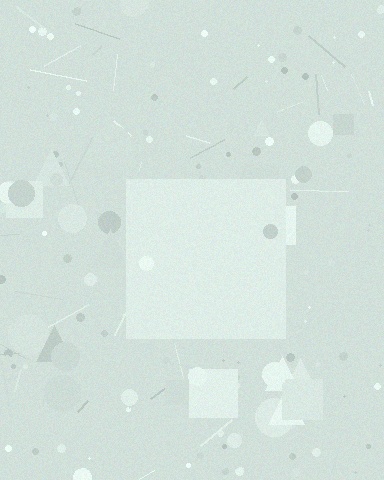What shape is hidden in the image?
A square is hidden in the image.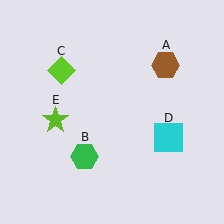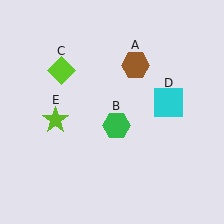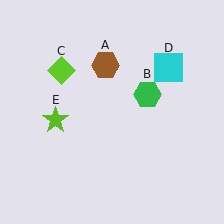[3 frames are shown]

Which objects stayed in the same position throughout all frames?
Lime diamond (object C) and lime star (object E) remained stationary.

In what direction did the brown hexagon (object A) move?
The brown hexagon (object A) moved left.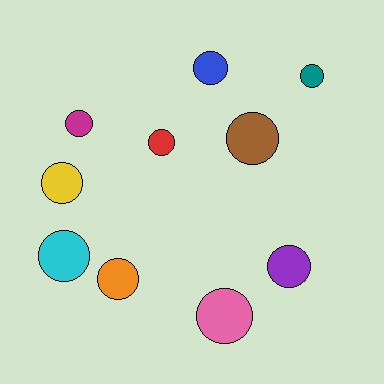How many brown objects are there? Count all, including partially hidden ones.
There is 1 brown object.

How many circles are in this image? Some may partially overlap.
There are 10 circles.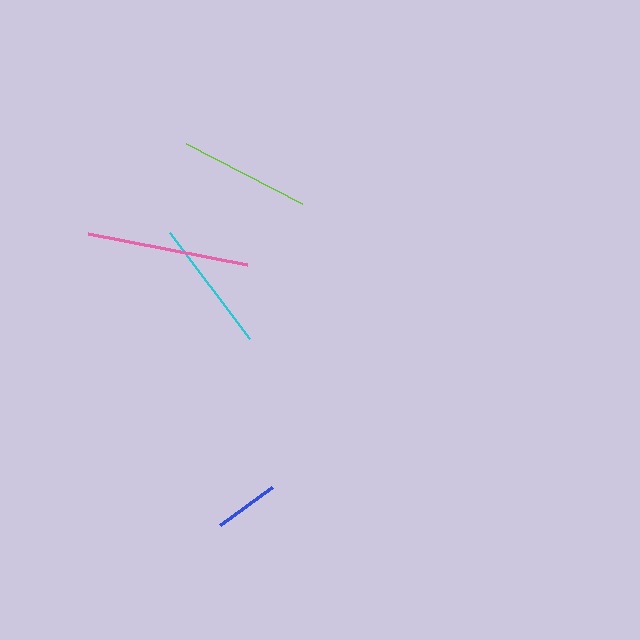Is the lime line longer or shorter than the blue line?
The lime line is longer than the blue line.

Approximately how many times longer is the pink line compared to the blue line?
The pink line is approximately 2.5 times the length of the blue line.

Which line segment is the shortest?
The blue line is the shortest at approximately 65 pixels.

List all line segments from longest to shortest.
From longest to shortest: pink, cyan, lime, blue.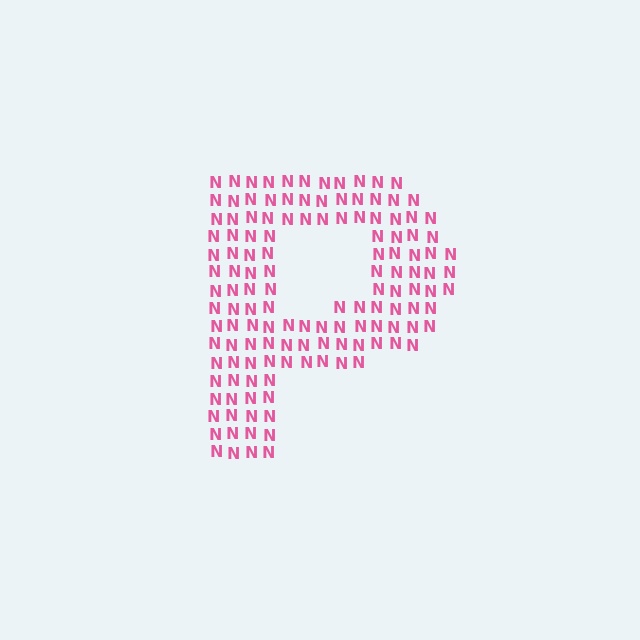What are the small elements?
The small elements are letter N's.